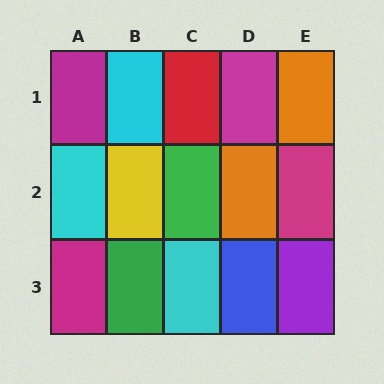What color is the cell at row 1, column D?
Magenta.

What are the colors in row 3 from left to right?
Magenta, green, cyan, blue, purple.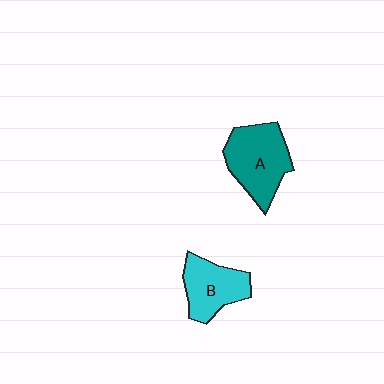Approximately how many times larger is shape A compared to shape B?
Approximately 1.3 times.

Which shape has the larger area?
Shape A (teal).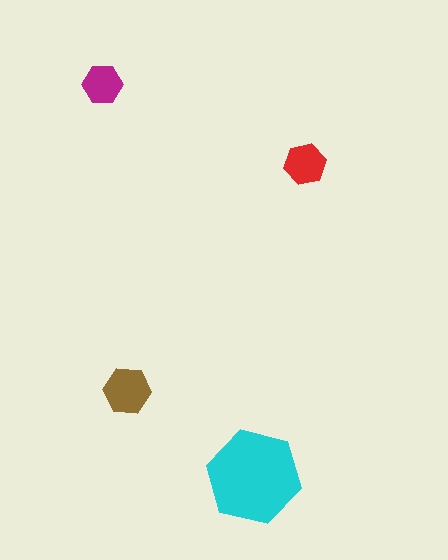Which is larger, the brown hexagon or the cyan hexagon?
The cyan one.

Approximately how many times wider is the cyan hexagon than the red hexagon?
About 2.5 times wider.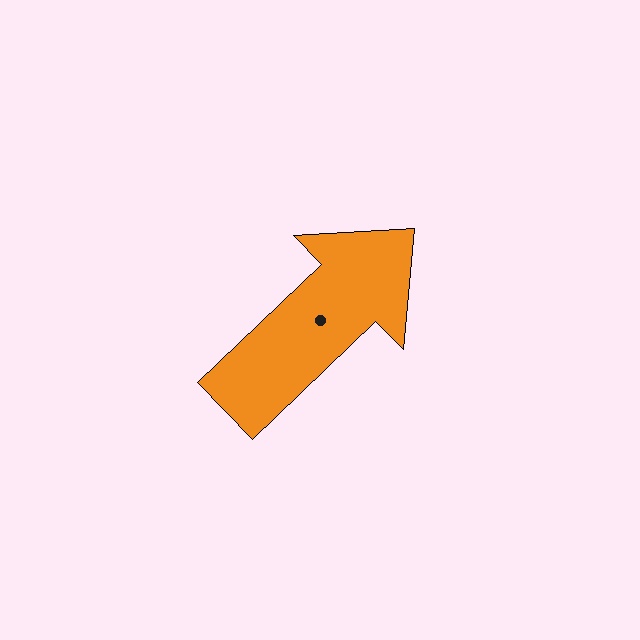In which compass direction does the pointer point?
Northeast.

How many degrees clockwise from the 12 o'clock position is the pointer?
Approximately 46 degrees.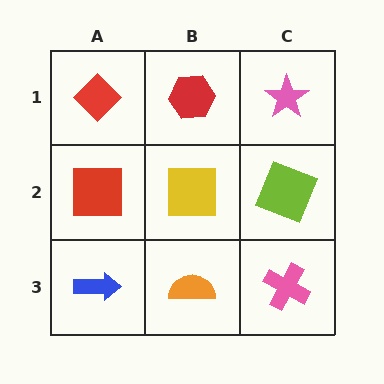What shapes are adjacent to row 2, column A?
A red diamond (row 1, column A), a blue arrow (row 3, column A), a yellow square (row 2, column B).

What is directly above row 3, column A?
A red square.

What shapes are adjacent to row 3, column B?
A yellow square (row 2, column B), a blue arrow (row 3, column A), a pink cross (row 3, column C).